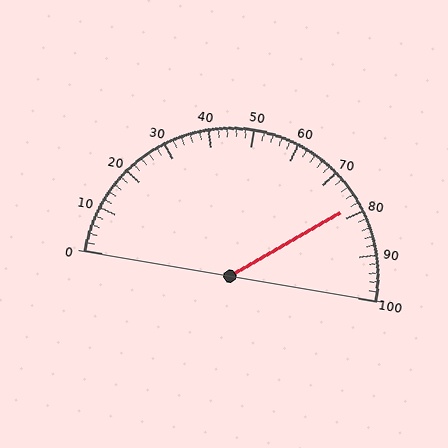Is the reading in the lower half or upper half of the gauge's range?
The reading is in the upper half of the range (0 to 100).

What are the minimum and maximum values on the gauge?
The gauge ranges from 0 to 100.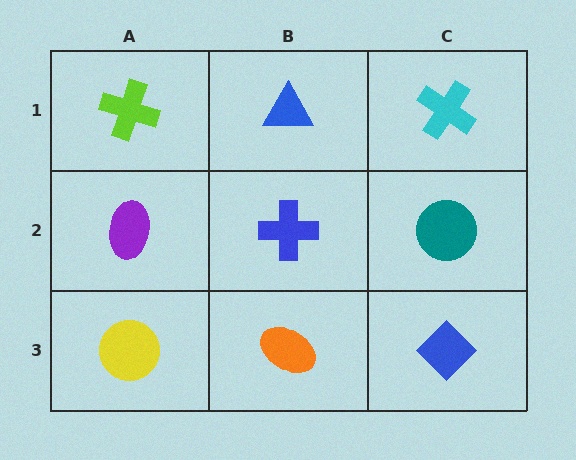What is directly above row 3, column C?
A teal circle.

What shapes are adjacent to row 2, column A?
A lime cross (row 1, column A), a yellow circle (row 3, column A), a blue cross (row 2, column B).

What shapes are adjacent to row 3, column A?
A purple ellipse (row 2, column A), an orange ellipse (row 3, column B).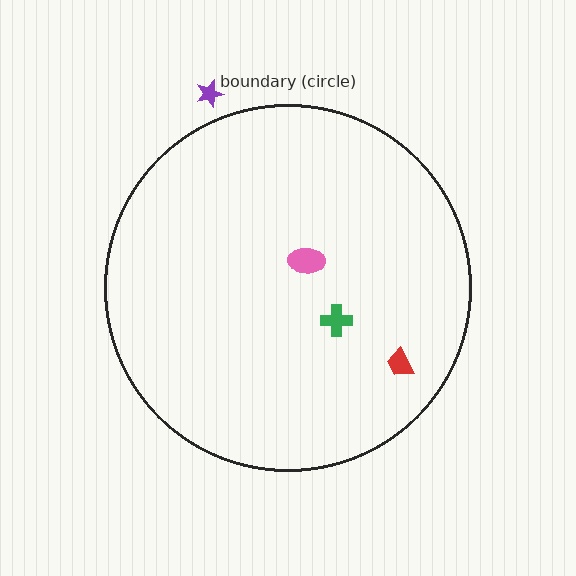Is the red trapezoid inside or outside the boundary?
Inside.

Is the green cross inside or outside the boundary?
Inside.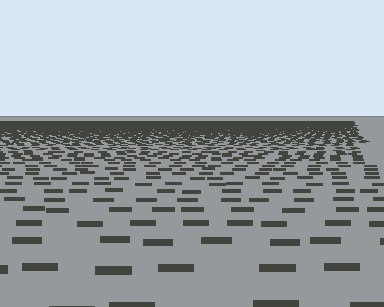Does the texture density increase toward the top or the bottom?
Density increases toward the top.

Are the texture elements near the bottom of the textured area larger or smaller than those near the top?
Larger. Near the bottom, elements are closer to the viewer and appear at a bigger on-screen size.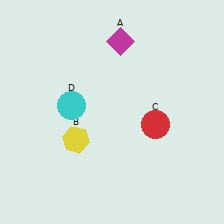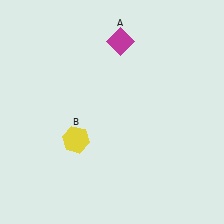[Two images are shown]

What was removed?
The cyan circle (D), the red circle (C) were removed in Image 2.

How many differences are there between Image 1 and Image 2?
There are 2 differences between the two images.